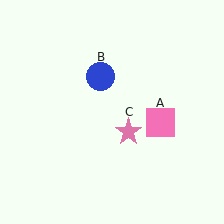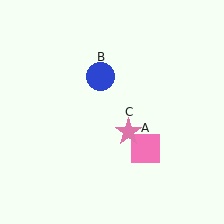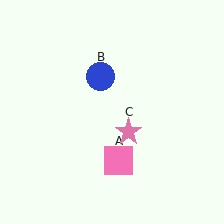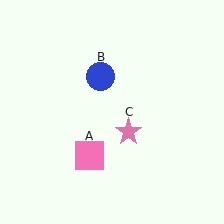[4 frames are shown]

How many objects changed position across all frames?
1 object changed position: pink square (object A).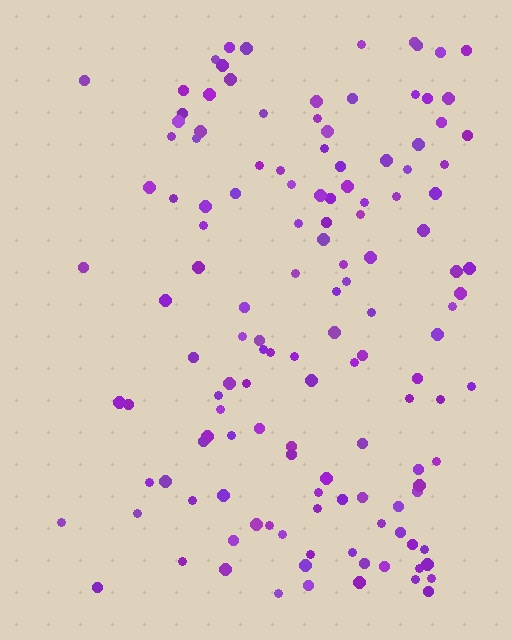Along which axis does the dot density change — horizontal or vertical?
Horizontal.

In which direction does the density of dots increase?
From left to right, with the right side densest.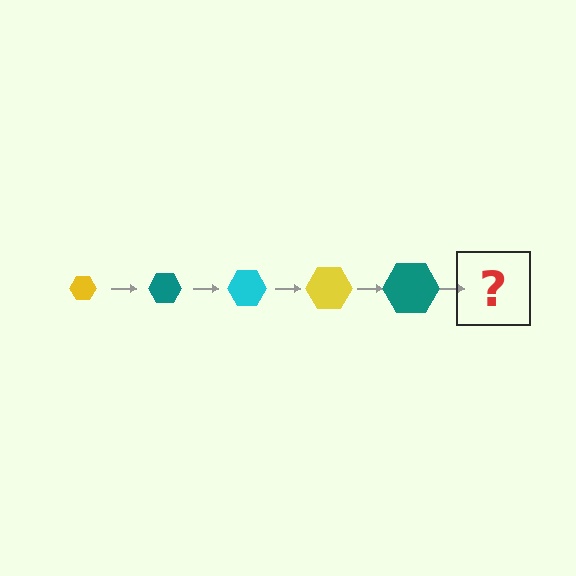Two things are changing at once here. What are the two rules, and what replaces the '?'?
The two rules are that the hexagon grows larger each step and the color cycles through yellow, teal, and cyan. The '?' should be a cyan hexagon, larger than the previous one.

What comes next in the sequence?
The next element should be a cyan hexagon, larger than the previous one.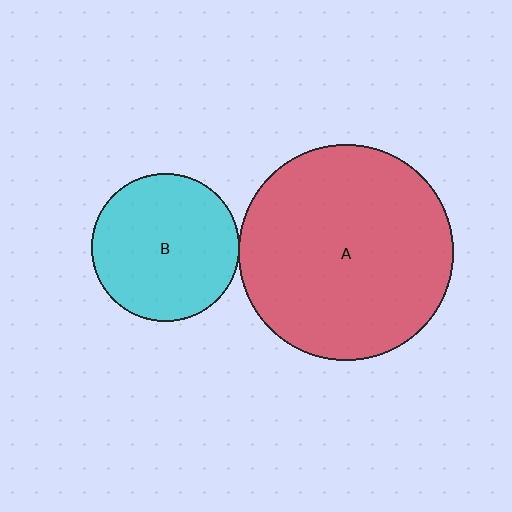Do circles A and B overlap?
Yes.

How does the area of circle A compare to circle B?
Approximately 2.1 times.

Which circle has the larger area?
Circle A (red).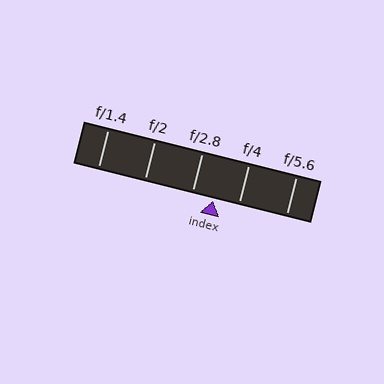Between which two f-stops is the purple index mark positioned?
The index mark is between f/2.8 and f/4.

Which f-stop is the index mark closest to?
The index mark is closest to f/2.8.